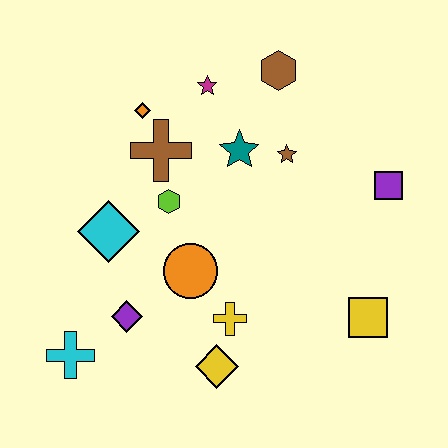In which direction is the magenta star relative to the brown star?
The magenta star is to the left of the brown star.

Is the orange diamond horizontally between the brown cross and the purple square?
No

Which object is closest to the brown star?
The teal star is closest to the brown star.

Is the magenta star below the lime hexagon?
No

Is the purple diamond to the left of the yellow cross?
Yes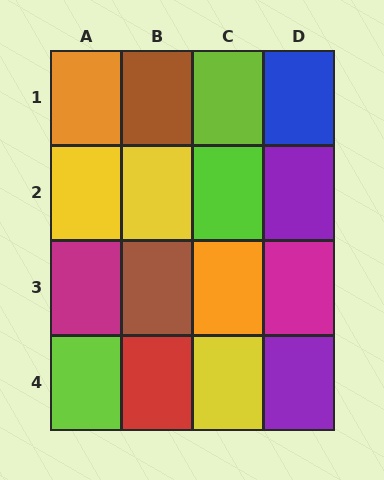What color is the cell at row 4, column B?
Red.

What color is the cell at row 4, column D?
Purple.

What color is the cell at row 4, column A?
Lime.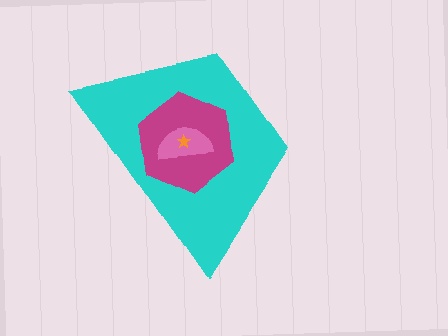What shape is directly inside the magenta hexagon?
The pink semicircle.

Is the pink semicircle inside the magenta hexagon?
Yes.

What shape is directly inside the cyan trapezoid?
The magenta hexagon.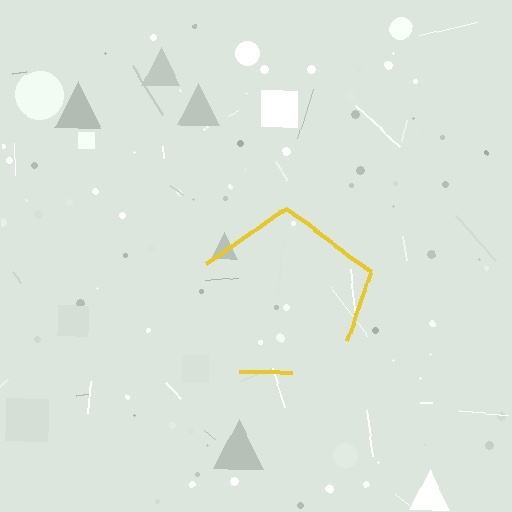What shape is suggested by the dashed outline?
The dashed outline suggests a pentagon.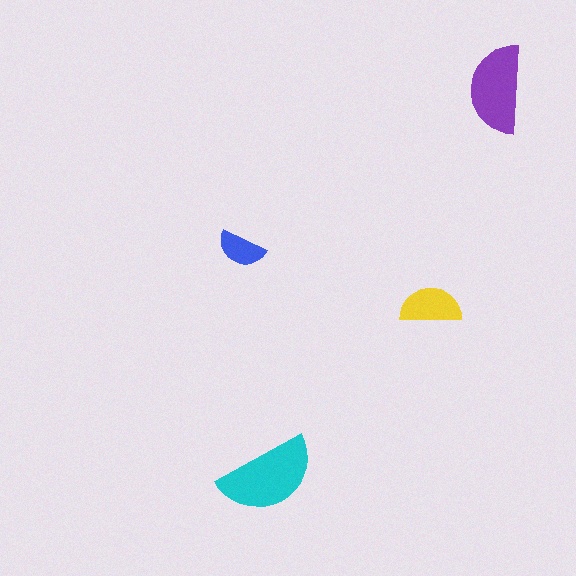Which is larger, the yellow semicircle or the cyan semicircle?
The cyan one.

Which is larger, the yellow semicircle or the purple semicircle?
The purple one.